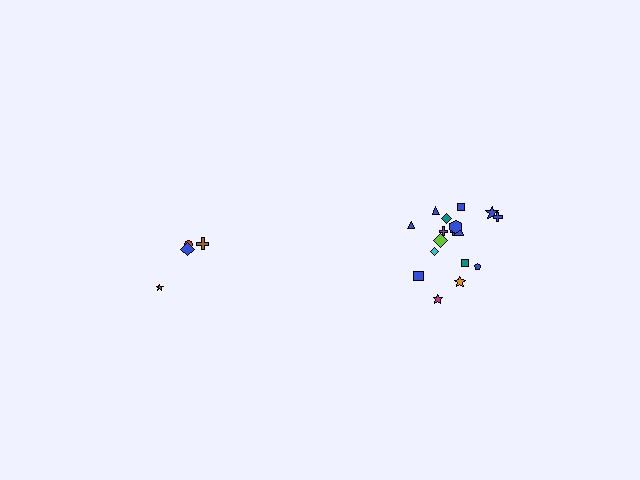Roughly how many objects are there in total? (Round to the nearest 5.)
Roughly 20 objects in total.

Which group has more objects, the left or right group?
The right group.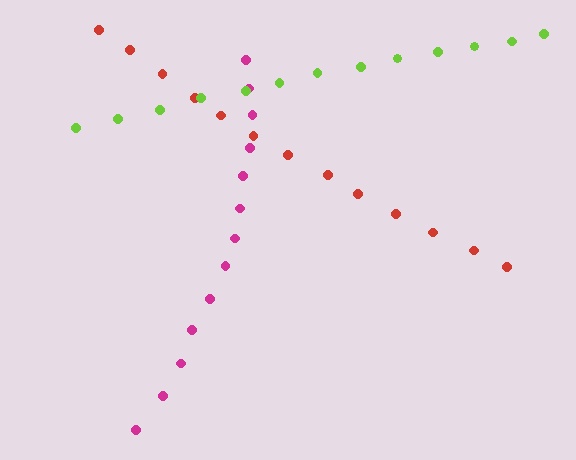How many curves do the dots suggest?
There are 3 distinct paths.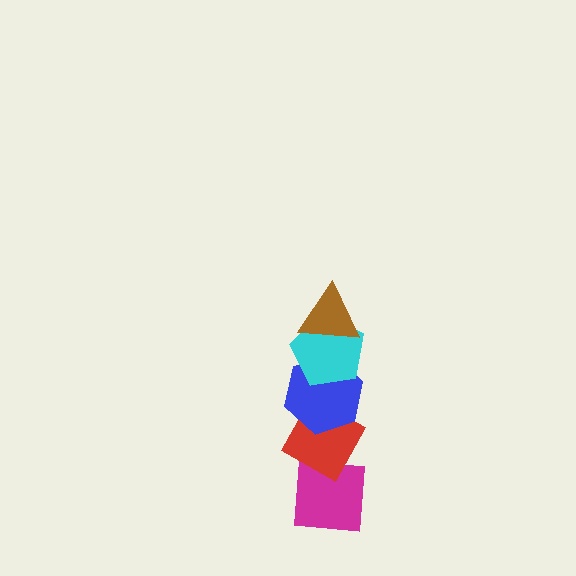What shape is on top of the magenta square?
The red diamond is on top of the magenta square.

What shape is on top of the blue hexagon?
The cyan pentagon is on top of the blue hexagon.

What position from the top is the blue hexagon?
The blue hexagon is 3rd from the top.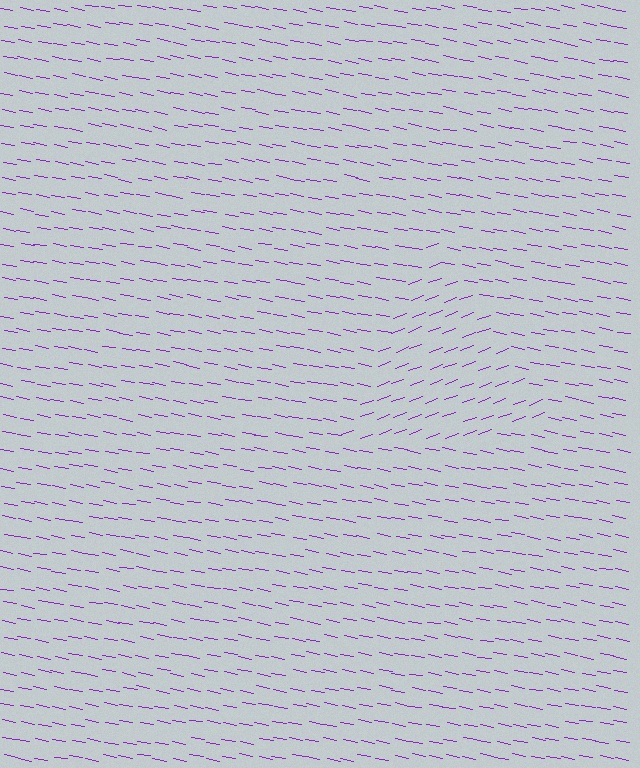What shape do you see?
I see a triangle.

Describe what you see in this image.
The image is filled with small purple line segments. A triangle region in the image has lines oriented differently from the surrounding lines, creating a visible texture boundary.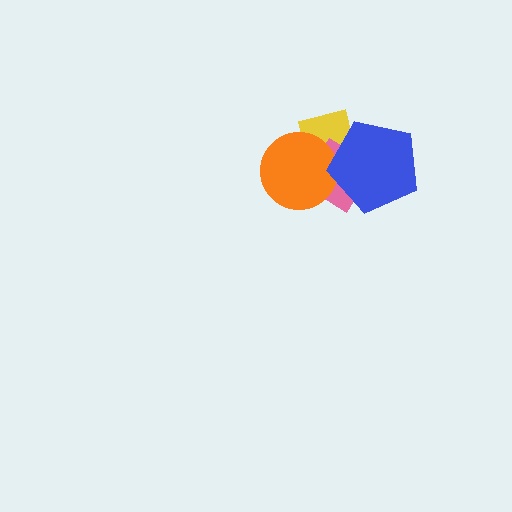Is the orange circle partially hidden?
Yes, it is partially covered by another shape.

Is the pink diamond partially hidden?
Yes, it is partially covered by another shape.